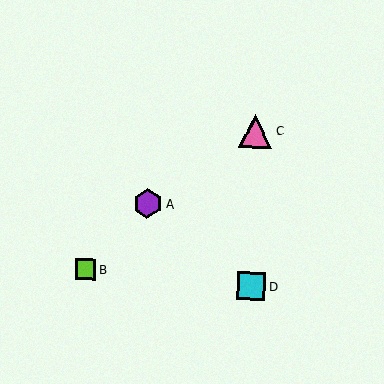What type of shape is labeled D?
Shape D is a cyan square.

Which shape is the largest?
The pink triangle (labeled C) is the largest.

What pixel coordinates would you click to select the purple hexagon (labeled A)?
Click at (148, 204) to select the purple hexagon A.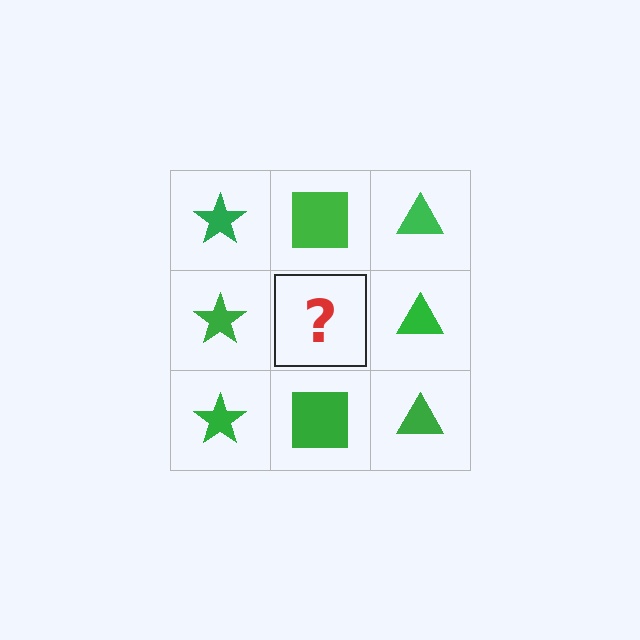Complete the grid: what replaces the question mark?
The question mark should be replaced with a green square.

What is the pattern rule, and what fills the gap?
The rule is that each column has a consistent shape. The gap should be filled with a green square.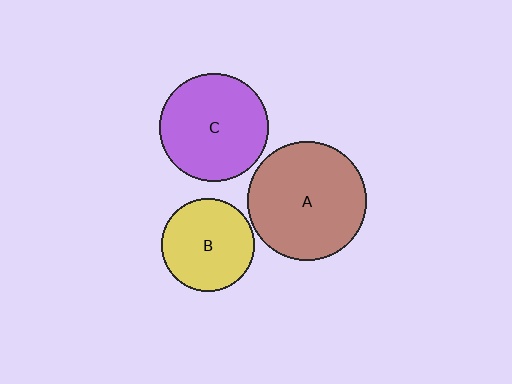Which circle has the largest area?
Circle A (brown).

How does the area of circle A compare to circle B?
Approximately 1.7 times.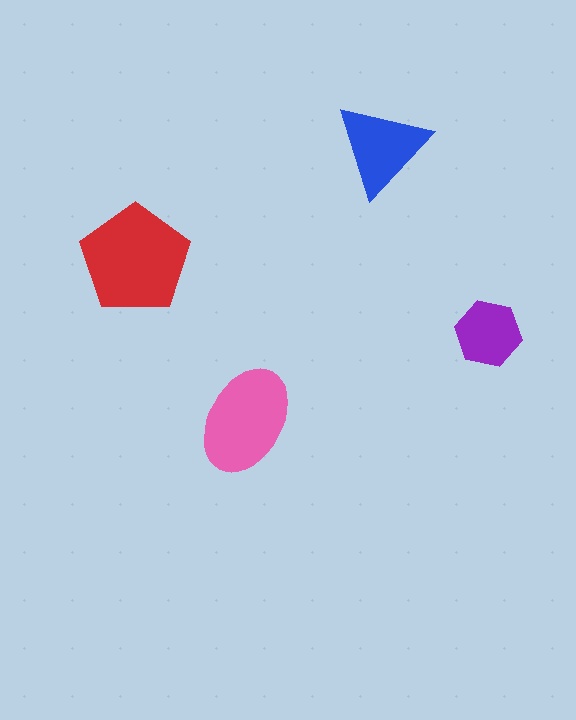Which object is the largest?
The red pentagon.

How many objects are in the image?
There are 4 objects in the image.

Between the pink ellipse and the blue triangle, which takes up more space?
The pink ellipse.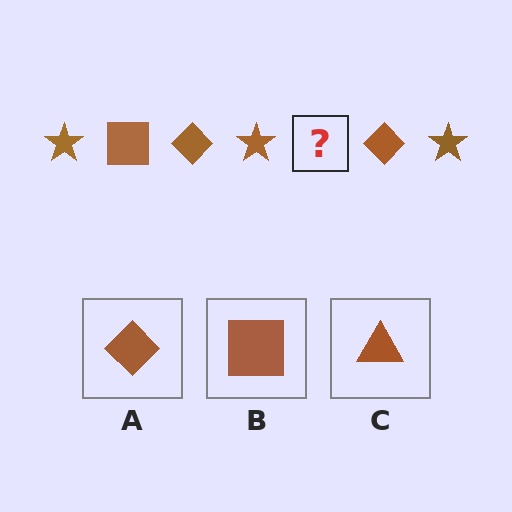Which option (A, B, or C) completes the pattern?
B.